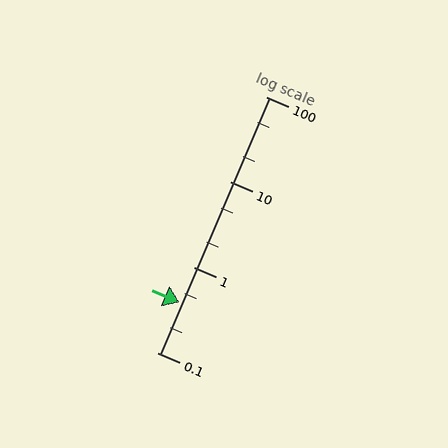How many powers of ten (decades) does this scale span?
The scale spans 3 decades, from 0.1 to 100.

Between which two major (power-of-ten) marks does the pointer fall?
The pointer is between 0.1 and 1.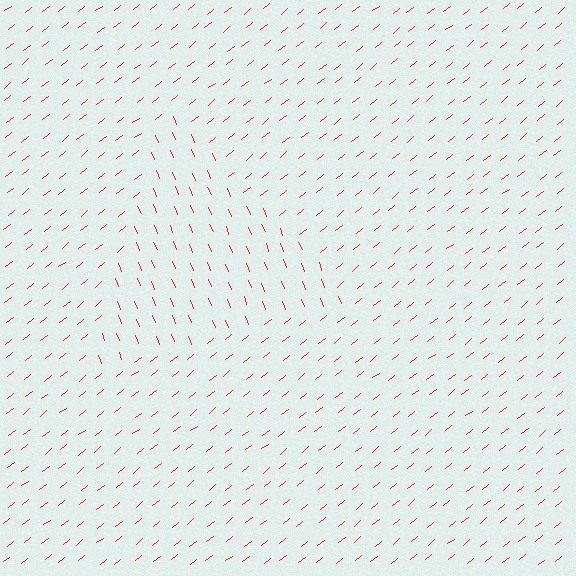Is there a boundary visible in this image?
Yes, there is a texture boundary formed by a change in line orientation.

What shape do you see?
I see a triangle.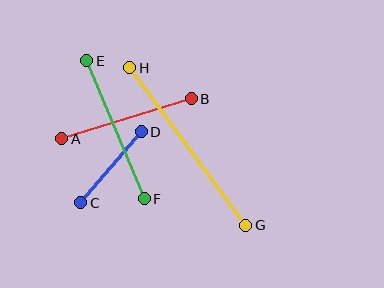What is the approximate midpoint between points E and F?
The midpoint is at approximately (115, 130) pixels.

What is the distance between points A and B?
The distance is approximately 136 pixels.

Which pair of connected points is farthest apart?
Points G and H are farthest apart.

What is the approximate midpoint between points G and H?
The midpoint is at approximately (188, 146) pixels.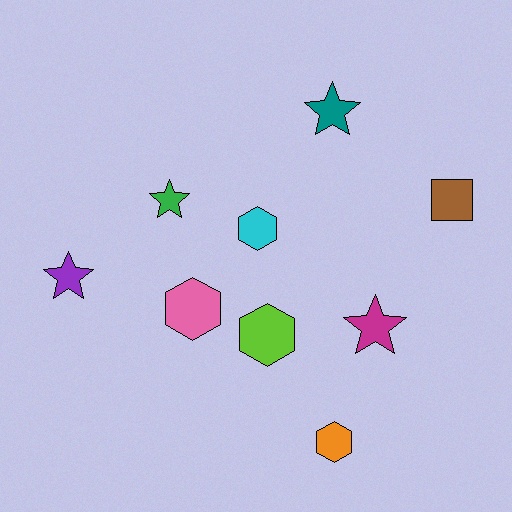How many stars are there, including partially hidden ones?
There are 4 stars.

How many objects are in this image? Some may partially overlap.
There are 9 objects.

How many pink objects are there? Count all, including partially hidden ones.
There is 1 pink object.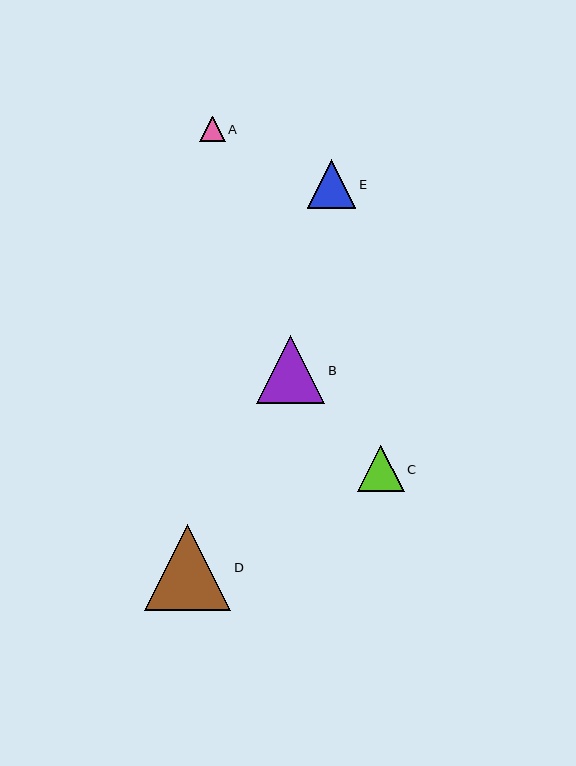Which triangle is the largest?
Triangle D is the largest with a size of approximately 87 pixels.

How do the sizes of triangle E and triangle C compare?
Triangle E and triangle C are approximately the same size.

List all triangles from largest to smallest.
From largest to smallest: D, B, E, C, A.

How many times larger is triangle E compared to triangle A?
Triangle E is approximately 1.9 times the size of triangle A.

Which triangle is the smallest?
Triangle A is the smallest with a size of approximately 26 pixels.